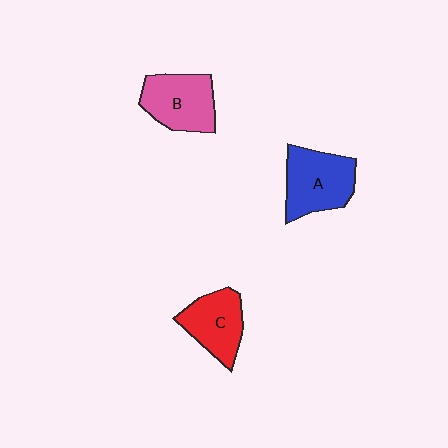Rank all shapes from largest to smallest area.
From largest to smallest: A (blue), B (pink), C (red).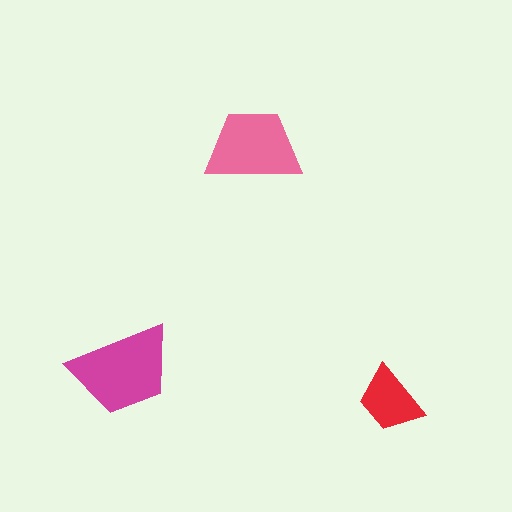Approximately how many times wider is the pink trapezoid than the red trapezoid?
About 1.5 times wider.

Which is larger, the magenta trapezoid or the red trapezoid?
The magenta one.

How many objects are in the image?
There are 3 objects in the image.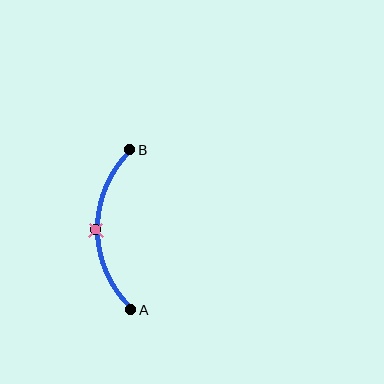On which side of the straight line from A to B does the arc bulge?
The arc bulges to the left of the straight line connecting A and B.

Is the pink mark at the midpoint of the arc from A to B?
Yes. The pink mark lies on the arc at equal arc-length from both A and B — it is the arc midpoint.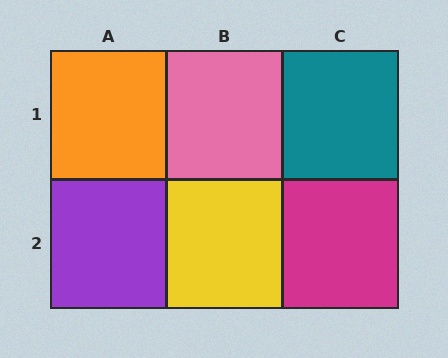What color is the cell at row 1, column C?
Teal.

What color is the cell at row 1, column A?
Orange.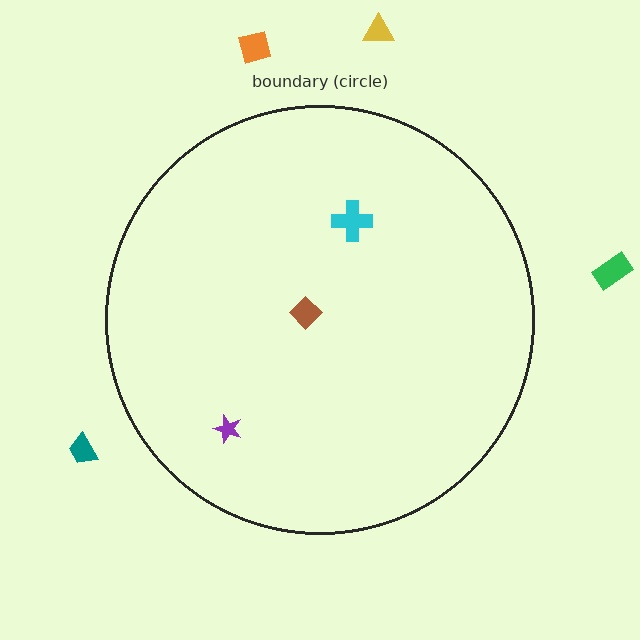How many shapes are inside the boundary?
3 inside, 4 outside.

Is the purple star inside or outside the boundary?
Inside.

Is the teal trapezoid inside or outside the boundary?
Outside.